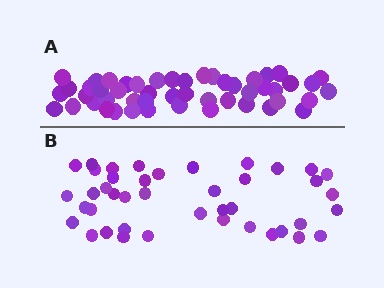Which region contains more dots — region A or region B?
Region A (the top region) has more dots.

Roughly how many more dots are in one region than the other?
Region A has roughly 8 or so more dots than region B.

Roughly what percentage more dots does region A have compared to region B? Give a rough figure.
About 20% more.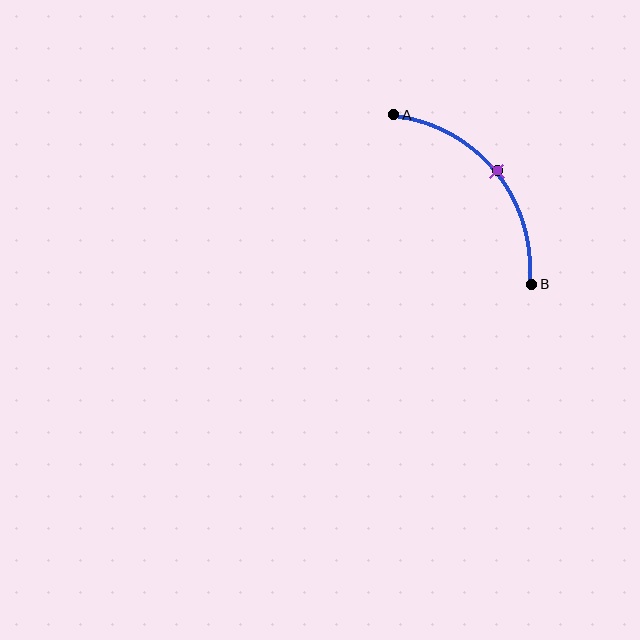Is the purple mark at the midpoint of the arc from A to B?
Yes. The purple mark lies on the arc at equal arc-length from both A and B — it is the arc midpoint.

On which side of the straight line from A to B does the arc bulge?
The arc bulges above and to the right of the straight line connecting A and B.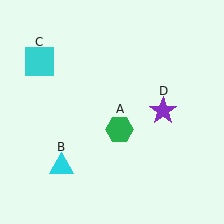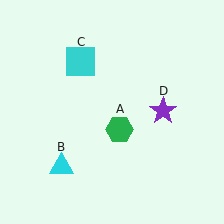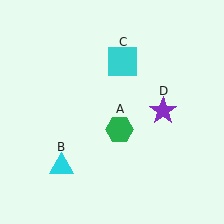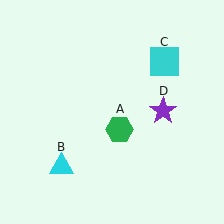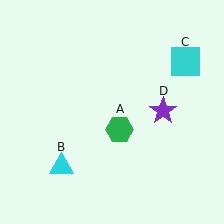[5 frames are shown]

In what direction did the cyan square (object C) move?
The cyan square (object C) moved right.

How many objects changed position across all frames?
1 object changed position: cyan square (object C).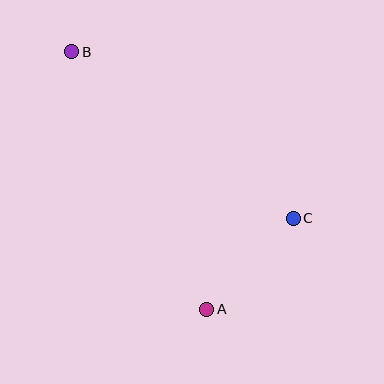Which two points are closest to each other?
Points A and C are closest to each other.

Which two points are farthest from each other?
Points A and B are farthest from each other.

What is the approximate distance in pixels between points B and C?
The distance between B and C is approximately 277 pixels.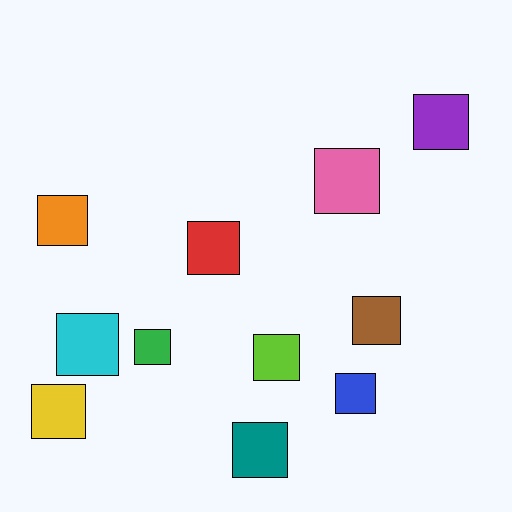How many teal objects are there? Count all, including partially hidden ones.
There is 1 teal object.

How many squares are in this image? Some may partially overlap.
There are 11 squares.